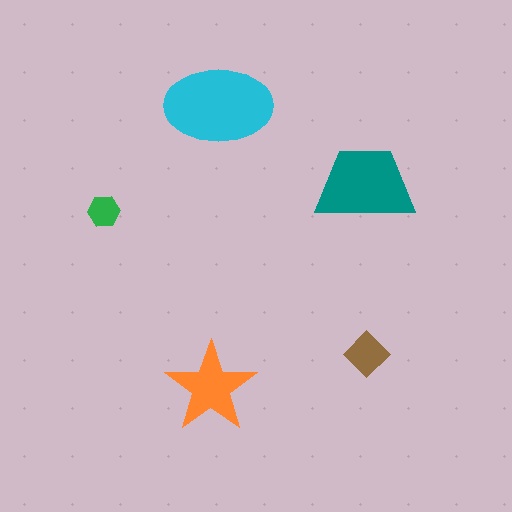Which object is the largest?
The cyan ellipse.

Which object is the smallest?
The green hexagon.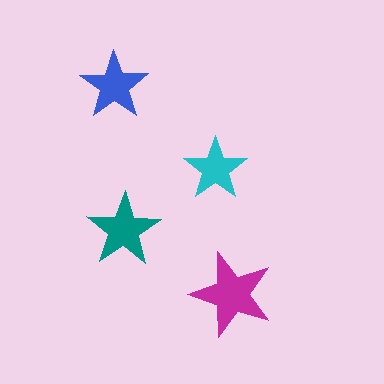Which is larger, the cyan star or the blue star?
The blue one.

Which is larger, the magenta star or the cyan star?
The magenta one.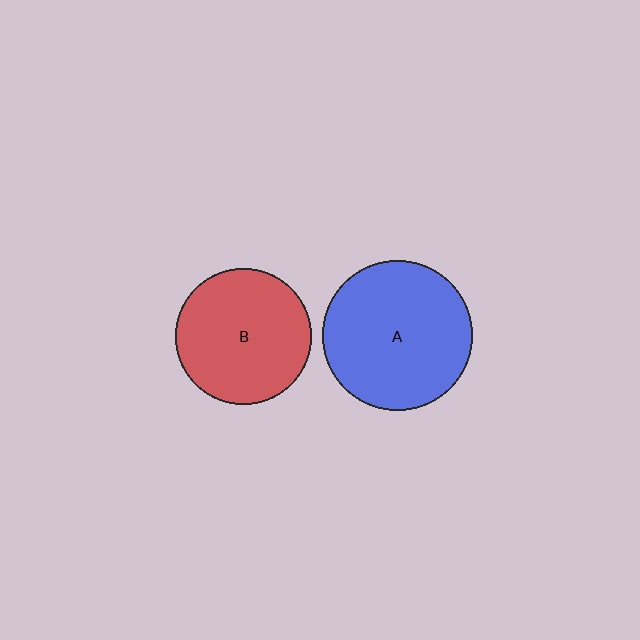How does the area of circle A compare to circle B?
Approximately 1.2 times.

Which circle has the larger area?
Circle A (blue).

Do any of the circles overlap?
No, none of the circles overlap.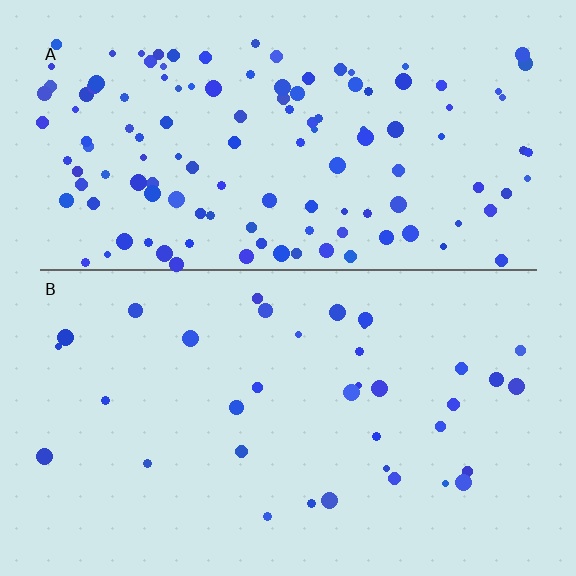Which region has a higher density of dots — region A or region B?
A (the top).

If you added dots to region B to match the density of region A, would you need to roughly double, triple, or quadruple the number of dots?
Approximately quadruple.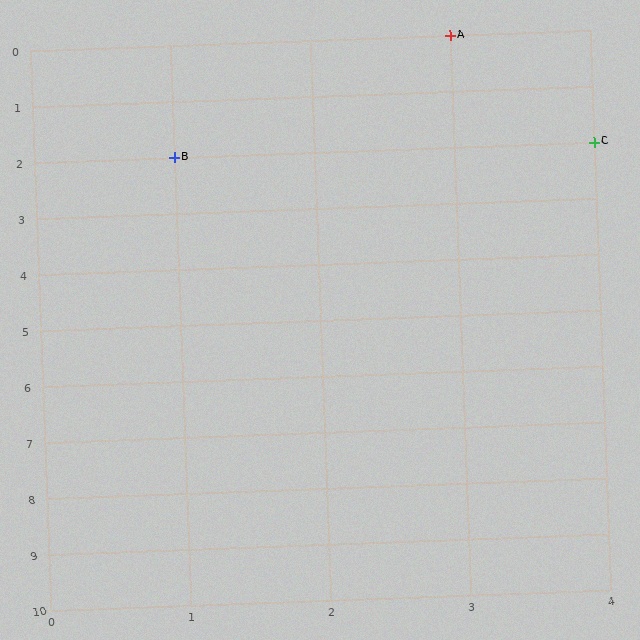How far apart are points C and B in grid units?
Points C and B are 3 columns apart.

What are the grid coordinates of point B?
Point B is at grid coordinates (1, 2).